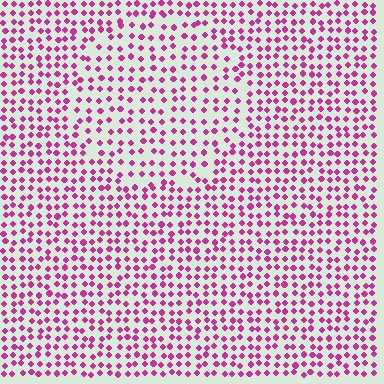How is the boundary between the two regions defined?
The boundary is defined by a change in element density (approximately 1.4x ratio). All elements are the same color, size, and shape.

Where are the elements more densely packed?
The elements are more densely packed outside the circle boundary.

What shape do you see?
I see a circle.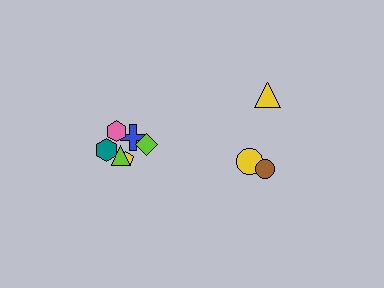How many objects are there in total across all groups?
There are 9 objects.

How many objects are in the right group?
There are 3 objects.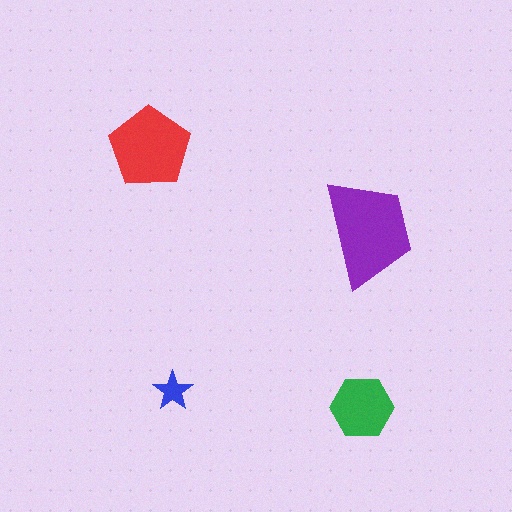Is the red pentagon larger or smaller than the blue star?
Larger.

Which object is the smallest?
The blue star.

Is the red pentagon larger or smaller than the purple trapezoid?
Smaller.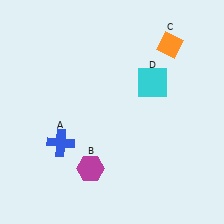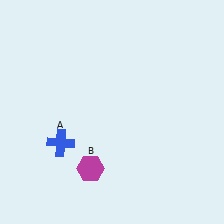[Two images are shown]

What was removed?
The cyan square (D), the orange diamond (C) were removed in Image 2.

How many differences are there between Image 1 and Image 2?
There are 2 differences between the two images.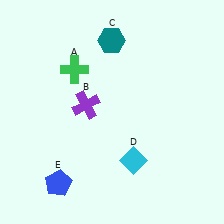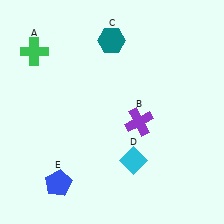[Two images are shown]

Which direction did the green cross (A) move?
The green cross (A) moved left.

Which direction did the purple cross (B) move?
The purple cross (B) moved right.